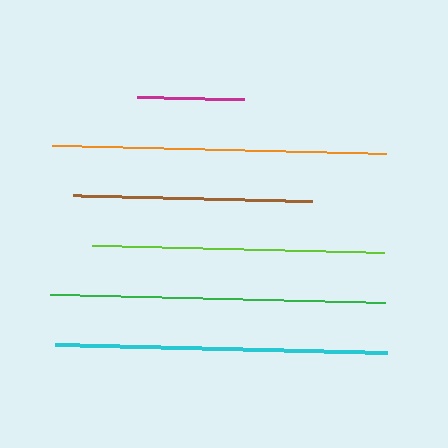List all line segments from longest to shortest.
From longest to shortest: green, orange, cyan, lime, brown, magenta.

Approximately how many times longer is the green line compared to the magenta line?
The green line is approximately 3.1 times the length of the magenta line.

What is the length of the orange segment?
The orange segment is approximately 334 pixels long.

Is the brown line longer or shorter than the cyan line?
The cyan line is longer than the brown line.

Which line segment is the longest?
The green line is the longest at approximately 336 pixels.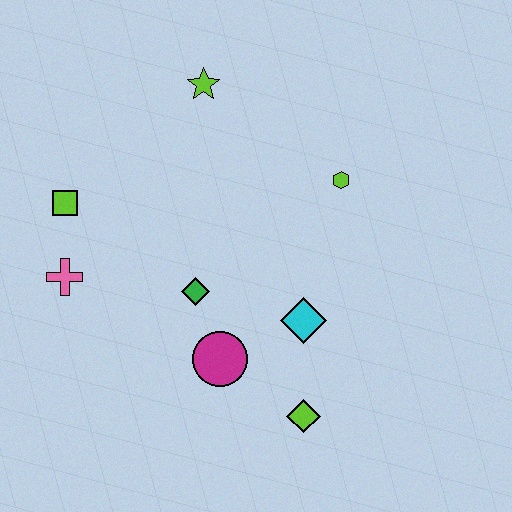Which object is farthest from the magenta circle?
The lime star is farthest from the magenta circle.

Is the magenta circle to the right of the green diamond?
Yes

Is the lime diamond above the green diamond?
No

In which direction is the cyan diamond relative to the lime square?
The cyan diamond is to the right of the lime square.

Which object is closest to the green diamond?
The magenta circle is closest to the green diamond.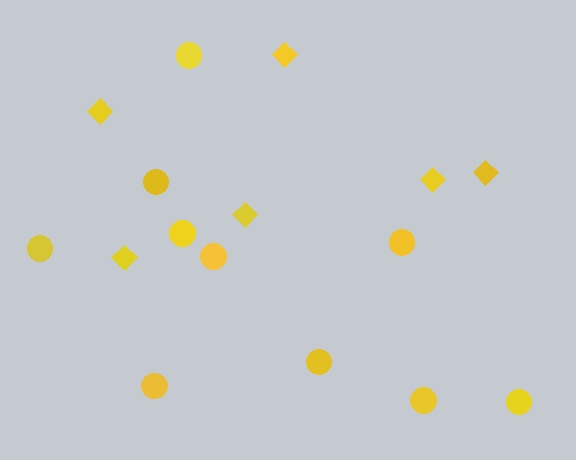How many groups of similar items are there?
There are 2 groups: one group of diamonds (6) and one group of circles (10).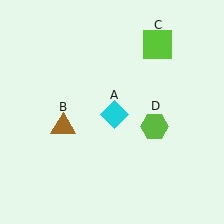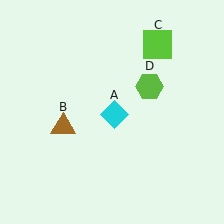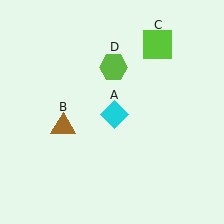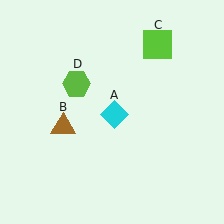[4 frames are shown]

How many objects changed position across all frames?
1 object changed position: lime hexagon (object D).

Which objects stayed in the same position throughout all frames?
Cyan diamond (object A) and brown triangle (object B) and lime square (object C) remained stationary.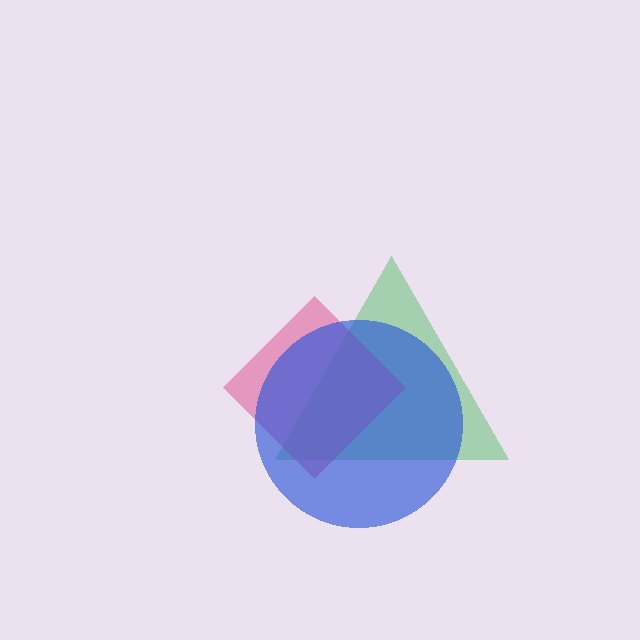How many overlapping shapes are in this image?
There are 3 overlapping shapes in the image.